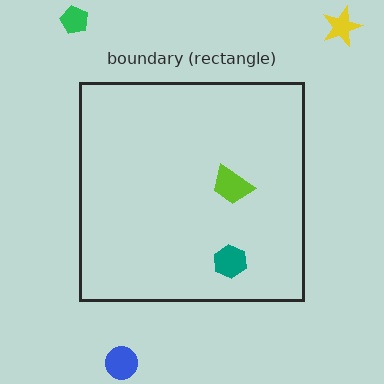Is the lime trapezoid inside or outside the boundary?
Inside.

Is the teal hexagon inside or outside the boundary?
Inside.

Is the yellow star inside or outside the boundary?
Outside.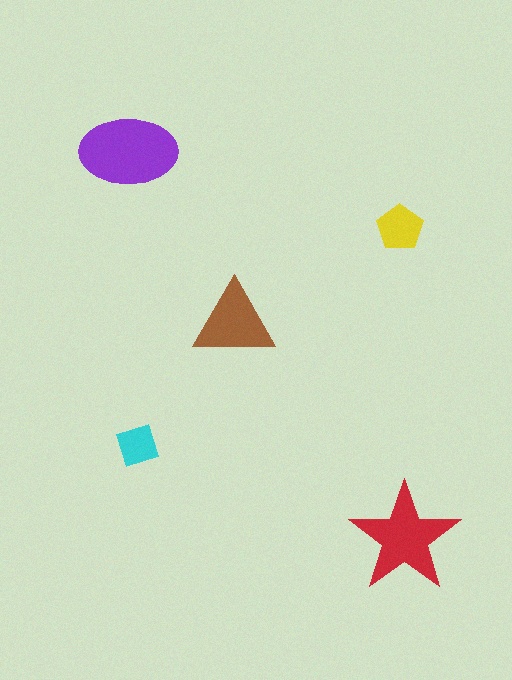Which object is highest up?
The purple ellipse is topmost.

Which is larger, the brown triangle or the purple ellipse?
The purple ellipse.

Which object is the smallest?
The cyan diamond.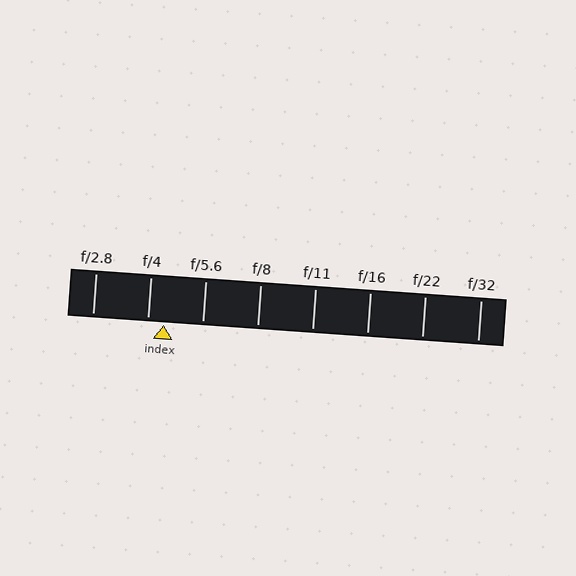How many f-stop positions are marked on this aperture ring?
There are 8 f-stop positions marked.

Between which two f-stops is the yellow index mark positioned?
The index mark is between f/4 and f/5.6.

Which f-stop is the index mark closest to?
The index mark is closest to f/4.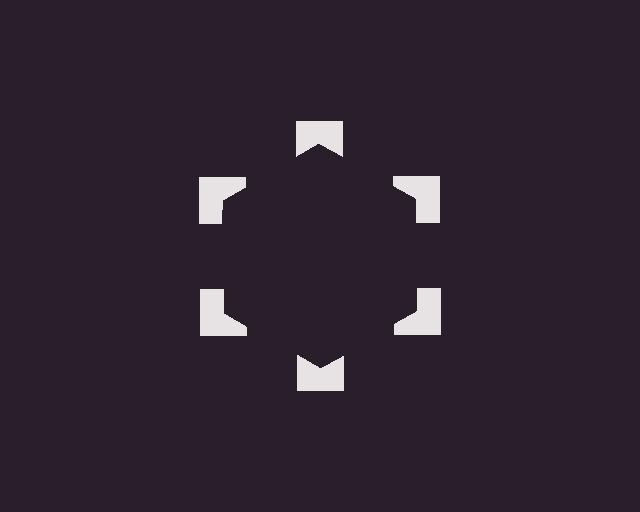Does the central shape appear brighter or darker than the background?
It typically appears slightly darker than the background, even though no actual brightness change is drawn.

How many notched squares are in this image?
There are 6 — one at each vertex of the illusory hexagon.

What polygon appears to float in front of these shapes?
An illusory hexagon — its edges are inferred from the aligned wedge cuts in the notched squares, not physically drawn.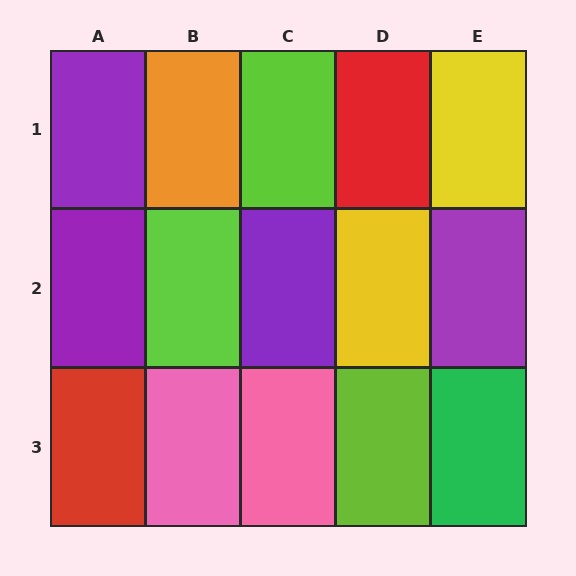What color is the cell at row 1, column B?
Orange.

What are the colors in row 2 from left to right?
Purple, lime, purple, yellow, purple.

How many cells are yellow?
2 cells are yellow.